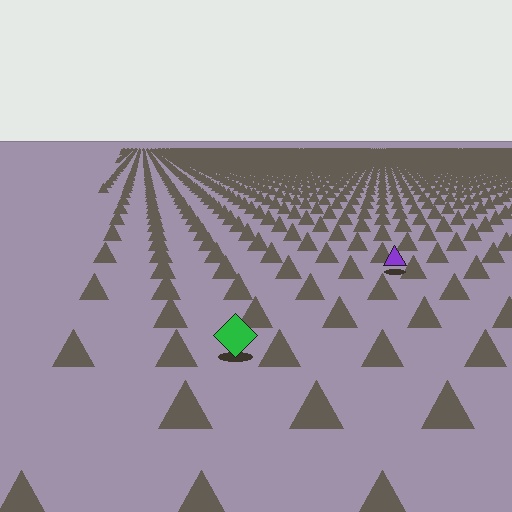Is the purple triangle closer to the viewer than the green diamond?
No. The green diamond is closer — you can tell from the texture gradient: the ground texture is coarser near it.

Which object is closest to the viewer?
The green diamond is closest. The texture marks near it are larger and more spread out.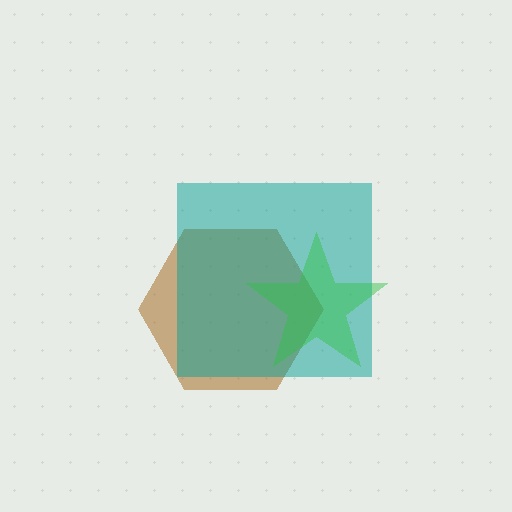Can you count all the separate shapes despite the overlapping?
Yes, there are 3 separate shapes.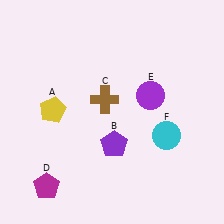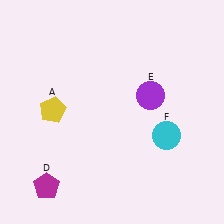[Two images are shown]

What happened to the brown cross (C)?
The brown cross (C) was removed in Image 2. It was in the top-left area of Image 1.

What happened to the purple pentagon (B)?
The purple pentagon (B) was removed in Image 2. It was in the bottom-right area of Image 1.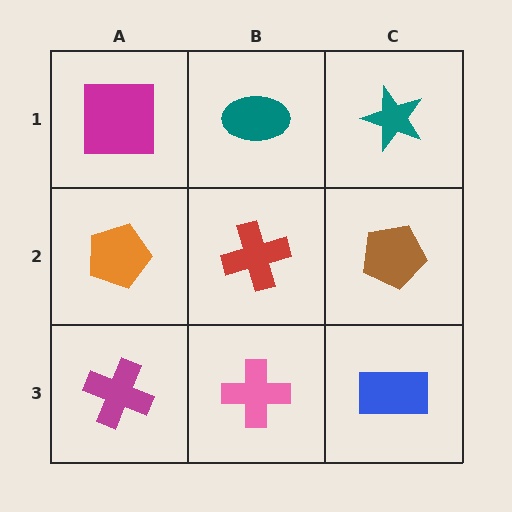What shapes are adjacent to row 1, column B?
A red cross (row 2, column B), a magenta square (row 1, column A), a teal star (row 1, column C).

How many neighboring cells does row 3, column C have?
2.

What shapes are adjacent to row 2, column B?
A teal ellipse (row 1, column B), a pink cross (row 3, column B), an orange pentagon (row 2, column A), a brown pentagon (row 2, column C).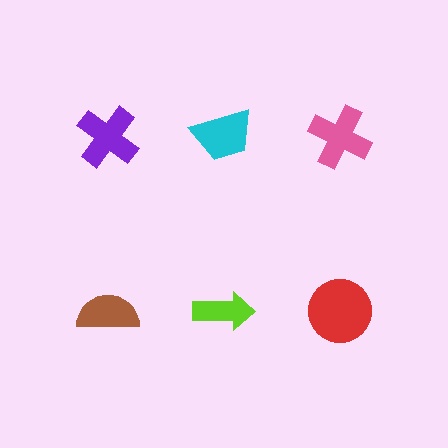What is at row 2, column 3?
A red circle.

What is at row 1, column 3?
A pink cross.